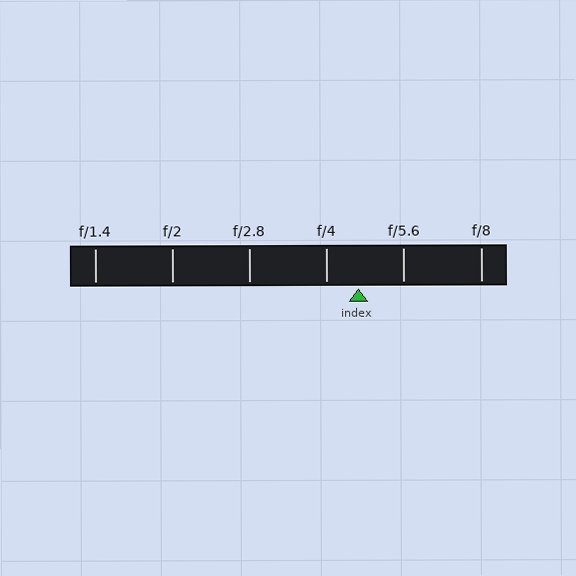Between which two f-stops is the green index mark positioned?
The index mark is between f/4 and f/5.6.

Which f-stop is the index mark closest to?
The index mark is closest to f/4.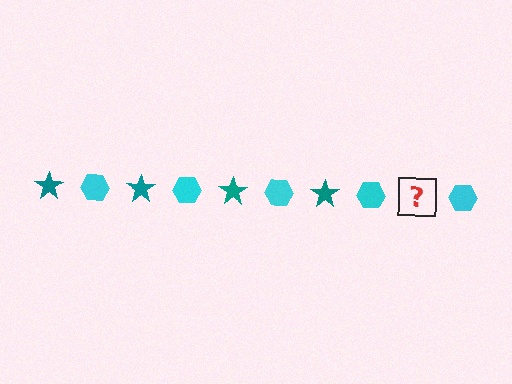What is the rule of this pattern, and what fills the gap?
The rule is that the pattern alternates between teal star and cyan hexagon. The gap should be filled with a teal star.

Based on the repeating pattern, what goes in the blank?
The blank should be a teal star.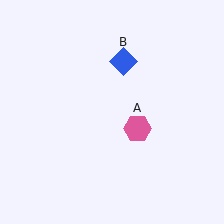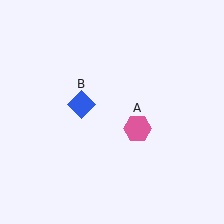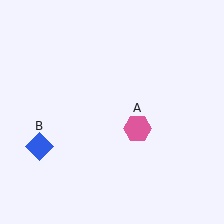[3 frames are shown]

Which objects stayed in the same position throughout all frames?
Pink hexagon (object A) remained stationary.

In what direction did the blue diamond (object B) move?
The blue diamond (object B) moved down and to the left.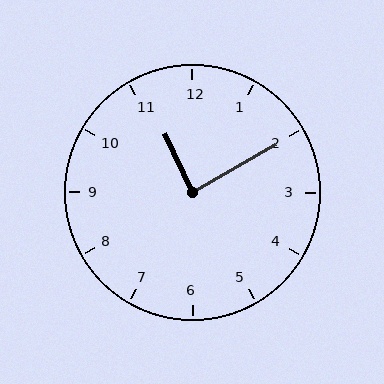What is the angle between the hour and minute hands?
Approximately 85 degrees.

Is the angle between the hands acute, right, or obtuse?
It is right.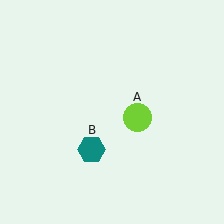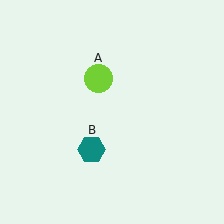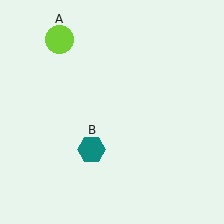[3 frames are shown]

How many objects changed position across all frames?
1 object changed position: lime circle (object A).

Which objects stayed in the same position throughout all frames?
Teal hexagon (object B) remained stationary.